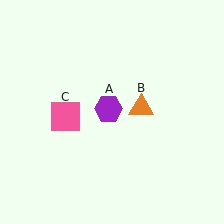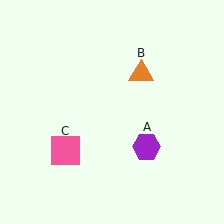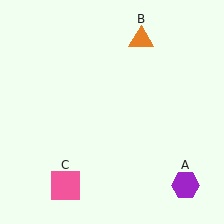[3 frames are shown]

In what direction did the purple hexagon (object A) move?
The purple hexagon (object A) moved down and to the right.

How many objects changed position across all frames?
3 objects changed position: purple hexagon (object A), orange triangle (object B), pink square (object C).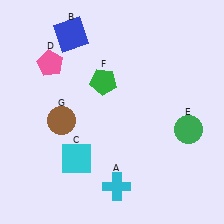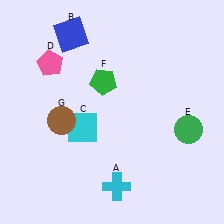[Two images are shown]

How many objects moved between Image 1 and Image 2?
1 object moved between the two images.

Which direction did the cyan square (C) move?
The cyan square (C) moved up.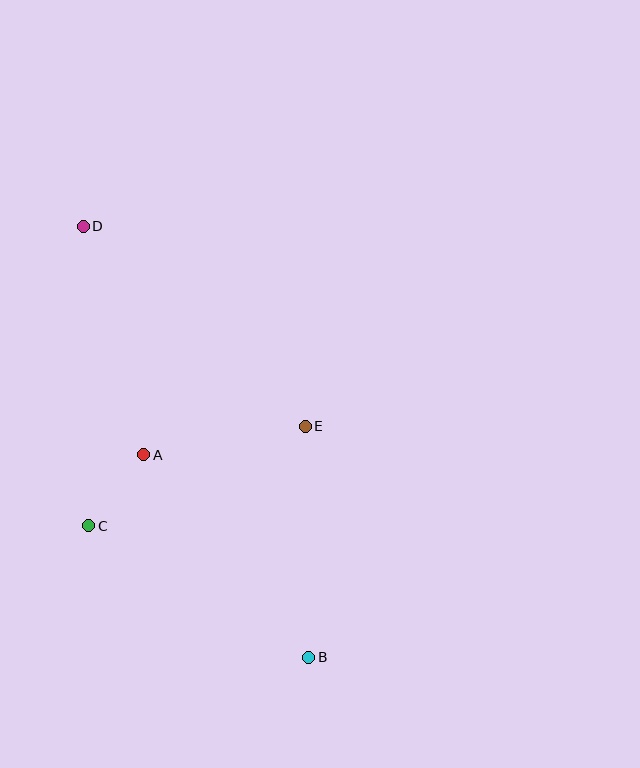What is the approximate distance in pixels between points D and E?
The distance between D and E is approximately 299 pixels.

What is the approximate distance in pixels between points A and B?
The distance between A and B is approximately 261 pixels.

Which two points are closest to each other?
Points A and C are closest to each other.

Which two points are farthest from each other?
Points B and D are farthest from each other.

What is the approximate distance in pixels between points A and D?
The distance between A and D is approximately 237 pixels.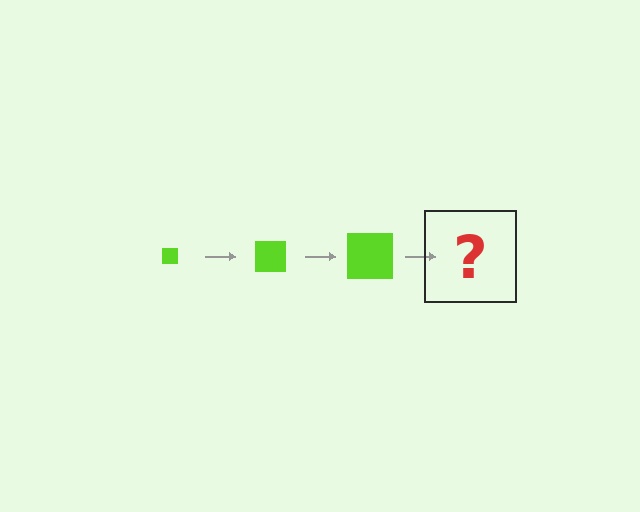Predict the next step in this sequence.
The next step is a lime square, larger than the previous one.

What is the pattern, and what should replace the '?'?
The pattern is that the square gets progressively larger each step. The '?' should be a lime square, larger than the previous one.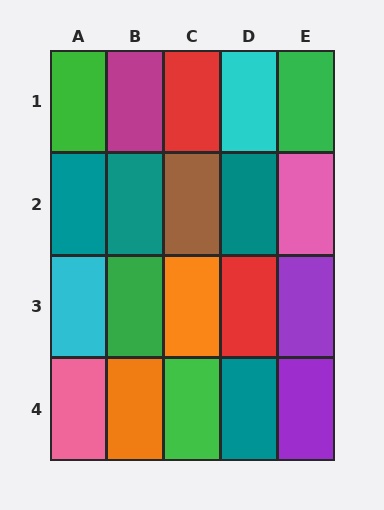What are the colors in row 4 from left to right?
Pink, orange, green, teal, purple.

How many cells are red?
2 cells are red.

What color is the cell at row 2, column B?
Teal.